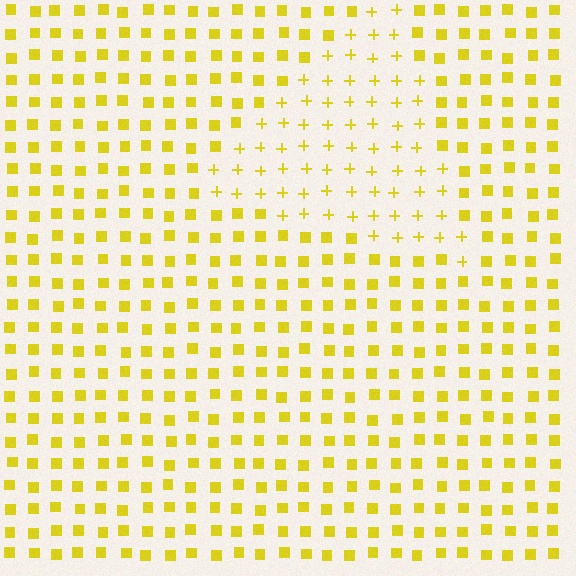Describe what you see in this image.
The image is filled with small yellow elements arranged in a uniform grid. A triangle-shaped region contains plus signs, while the surrounding area contains squares. The boundary is defined purely by the change in element shape.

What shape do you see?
I see a triangle.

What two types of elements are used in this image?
The image uses plus signs inside the triangle region and squares outside it.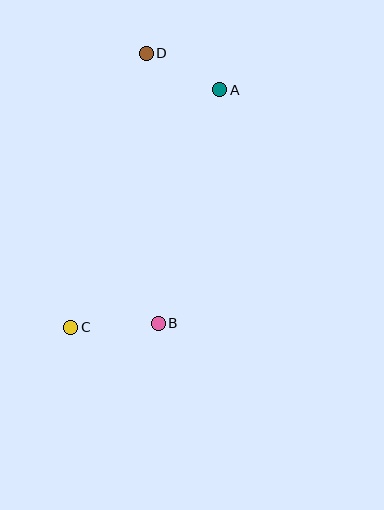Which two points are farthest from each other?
Points C and D are farthest from each other.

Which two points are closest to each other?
Points A and D are closest to each other.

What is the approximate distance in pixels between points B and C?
The distance between B and C is approximately 88 pixels.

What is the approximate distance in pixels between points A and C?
The distance between A and C is approximately 280 pixels.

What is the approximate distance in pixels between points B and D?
The distance between B and D is approximately 270 pixels.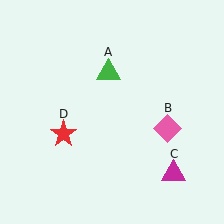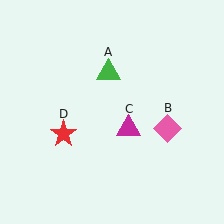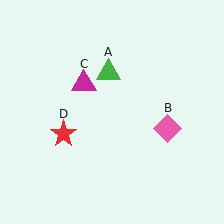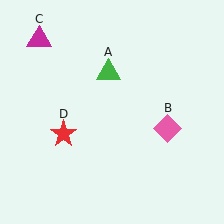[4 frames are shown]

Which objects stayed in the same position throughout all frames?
Green triangle (object A) and pink diamond (object B) and red star (object D) remained stationary.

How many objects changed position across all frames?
1 object changed position: magenta triangle (object C).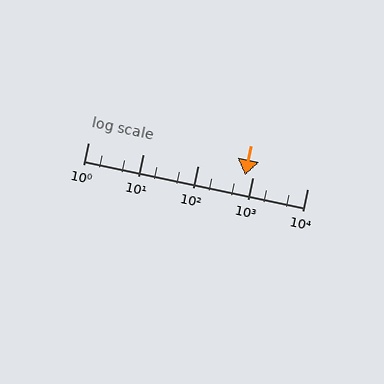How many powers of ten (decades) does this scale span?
The scale spans 4 decades, from 1 to 10000.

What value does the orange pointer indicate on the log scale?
The pointer indicates approximately 720.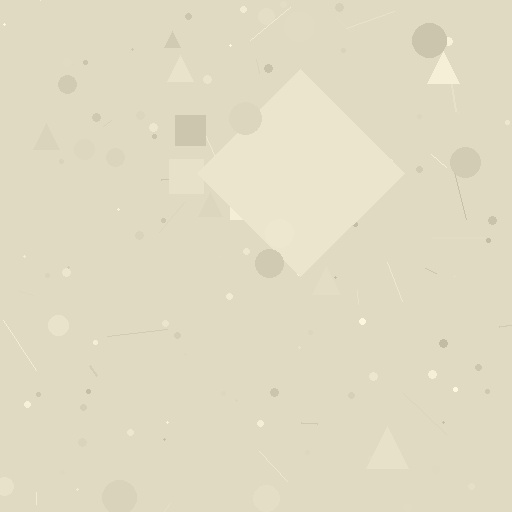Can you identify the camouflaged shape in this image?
The camouflaged shape is a diamond.